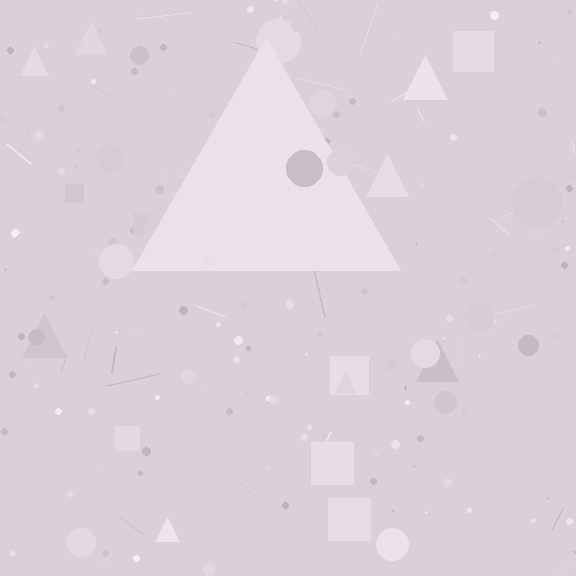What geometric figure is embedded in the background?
A triangle is embedded in the background.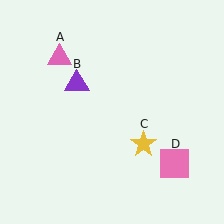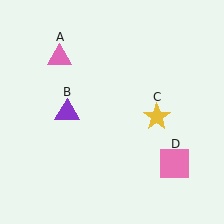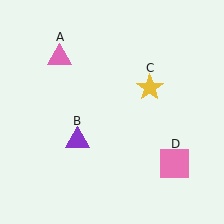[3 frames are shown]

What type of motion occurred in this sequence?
The purple triangle (object B), yellow star (object C) rotated counterclockwise around the center of the scene.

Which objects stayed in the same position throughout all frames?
Pink triangle (object A) and pink square (object D) remained stationary.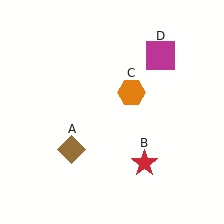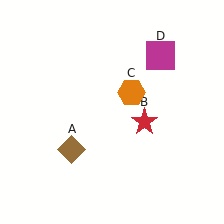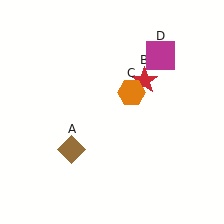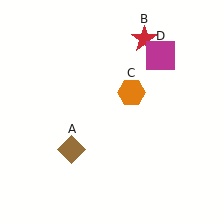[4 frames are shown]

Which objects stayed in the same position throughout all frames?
Brown diamond (object A) and orange hexagon (object C) and magenta square (object D) remained stationary.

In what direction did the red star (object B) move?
The red star (object B) moved up.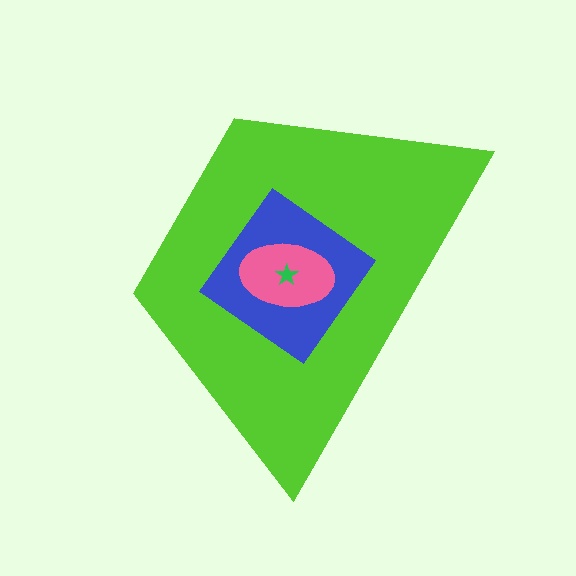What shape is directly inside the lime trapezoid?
The blue diamond.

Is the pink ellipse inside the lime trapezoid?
Yes.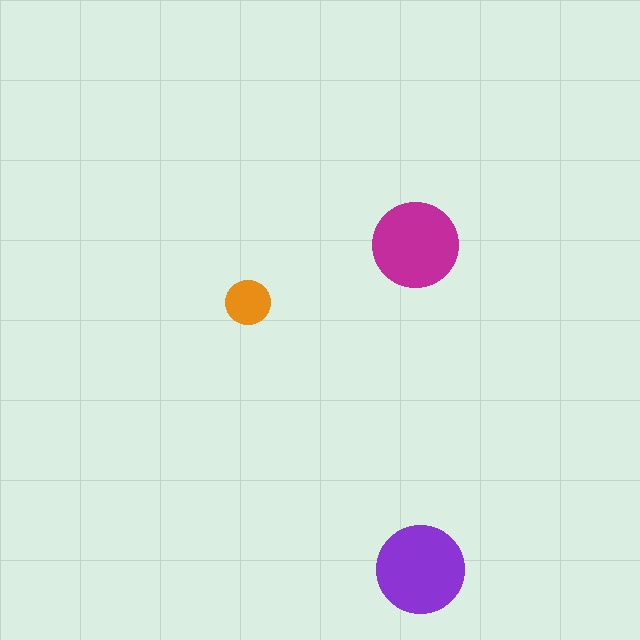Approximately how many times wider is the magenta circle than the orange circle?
About 2 times wider.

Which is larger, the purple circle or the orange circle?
The purple one.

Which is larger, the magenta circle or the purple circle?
The purple one.